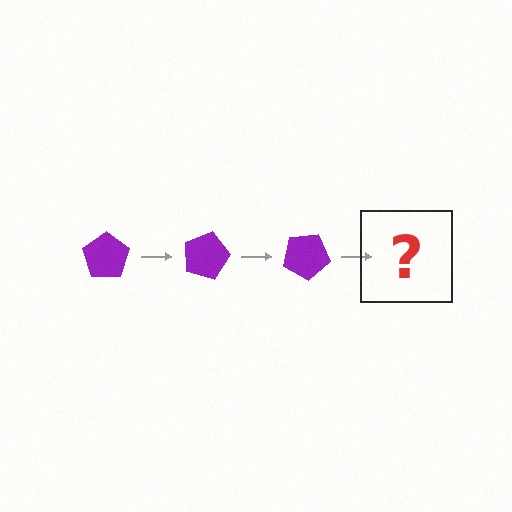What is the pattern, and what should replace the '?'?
The pattern is that the pentagon rotates 15 degrees each step. The '?' should be a purple pentagon rotated 45 degrees.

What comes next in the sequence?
The next element should be a purple pentagon rotated 45 degrees.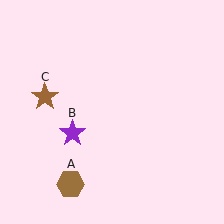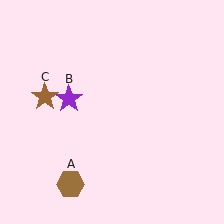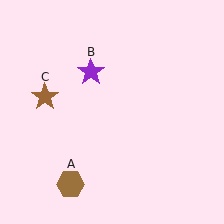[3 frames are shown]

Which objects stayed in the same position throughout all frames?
Brown hexagon (object A) and brown star (object C) remained stationary.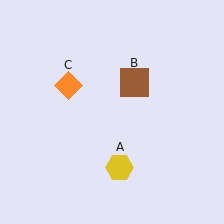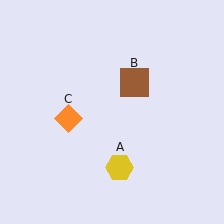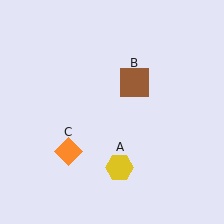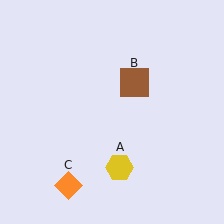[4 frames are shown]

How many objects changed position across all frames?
1 object changed position: orange diamond (object C).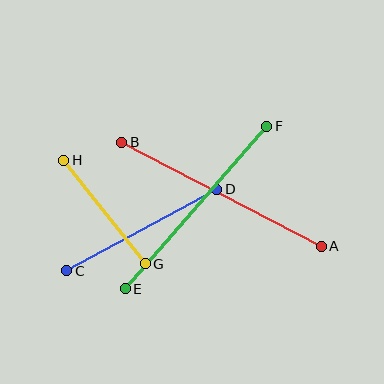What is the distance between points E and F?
The distance is approximately 215 pixels.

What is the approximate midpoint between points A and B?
The midpoint is at approximately (222, 194) pixels.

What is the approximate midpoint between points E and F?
The midpoint is at approximately (196, 208) pixels.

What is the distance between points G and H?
The distance is approximately 132 pixels.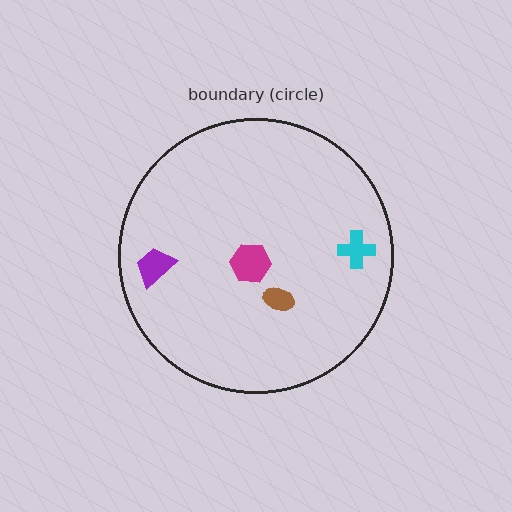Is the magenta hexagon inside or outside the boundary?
Inside.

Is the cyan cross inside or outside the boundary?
Inside.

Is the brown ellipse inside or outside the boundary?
Inside.